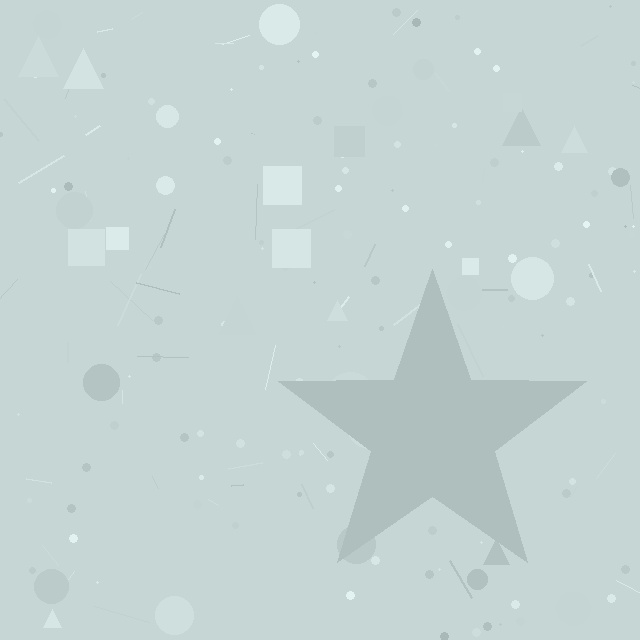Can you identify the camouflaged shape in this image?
The camouflaged shape is a star.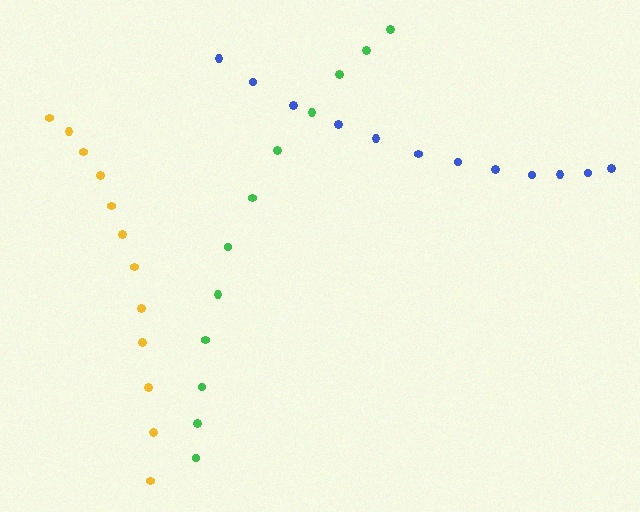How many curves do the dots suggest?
There are 3 distinct paths.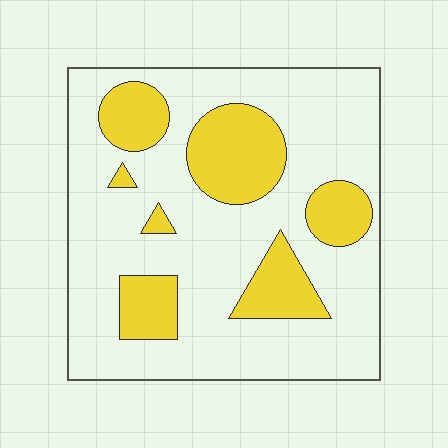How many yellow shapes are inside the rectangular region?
7.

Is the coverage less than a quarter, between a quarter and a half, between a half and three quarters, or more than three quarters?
Between a quarter and a half.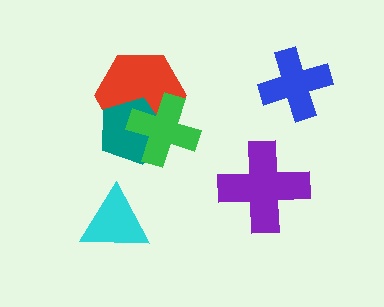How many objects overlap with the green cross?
2 objects overlap with the green cross.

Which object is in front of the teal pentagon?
The green cross is in front of the teal pentagon.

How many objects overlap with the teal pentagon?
2 objects overlap with the teal pentagon.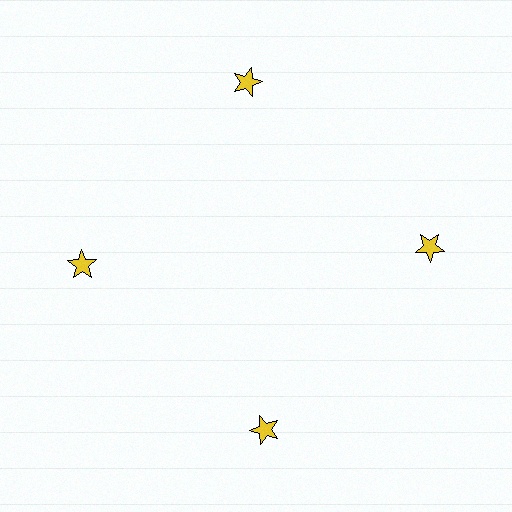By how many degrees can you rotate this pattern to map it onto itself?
The pattern maps onto itself every 90 degrees of rotation.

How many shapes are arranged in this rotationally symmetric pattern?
There are 4 shapes, arranged in 4 groups of 1.